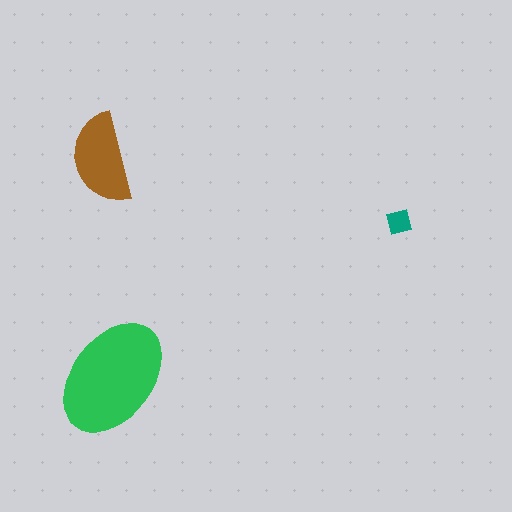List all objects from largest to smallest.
The green ellipse, the brown semicircle, the teal diamond.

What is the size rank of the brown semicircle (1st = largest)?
2nd.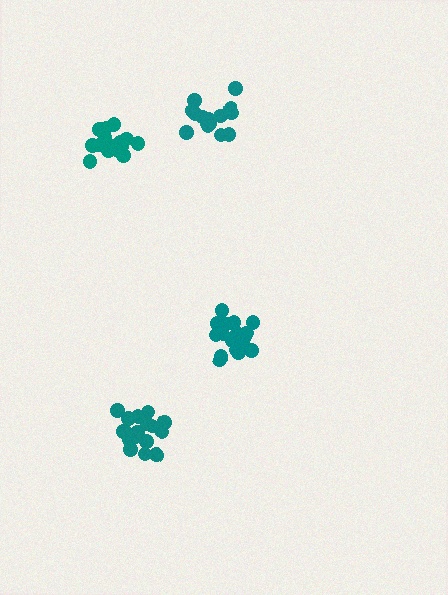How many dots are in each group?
Group 1: 19 dots, Group 2: 17 dots, Group 3: 17 dots, Group 4: 19 dots (72 total).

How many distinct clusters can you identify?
There are 4 distinct clusters.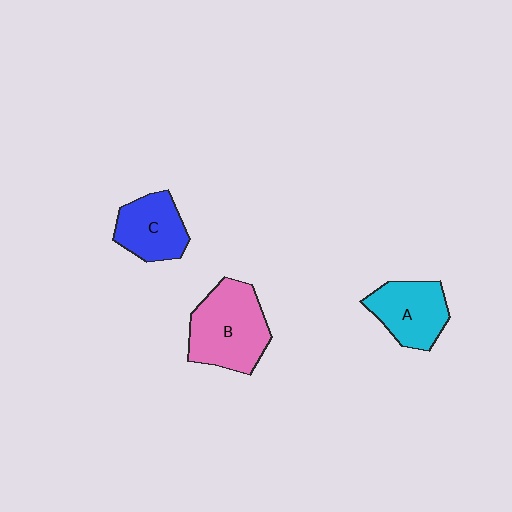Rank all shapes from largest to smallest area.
From largest to smallest: B (pink), A (cyan), C (blue).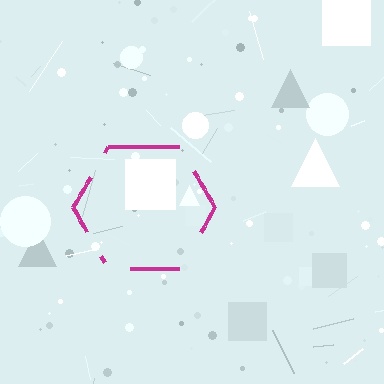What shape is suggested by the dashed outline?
The dashed outline suggests a hexagon.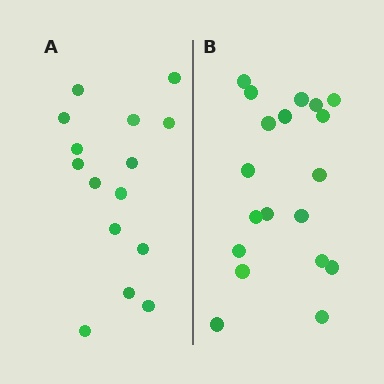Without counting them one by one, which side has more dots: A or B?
Region B (the right region) has more dots.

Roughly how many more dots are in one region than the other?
Region B has about 4 more dots than region A.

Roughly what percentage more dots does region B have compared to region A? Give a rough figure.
About 25% more.